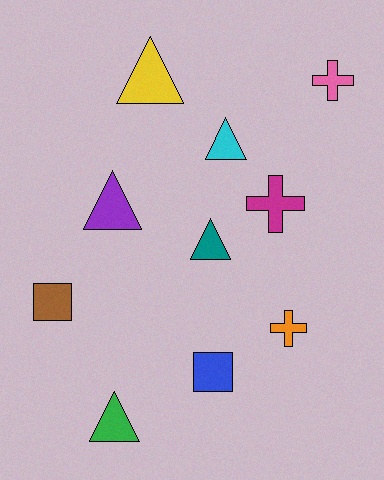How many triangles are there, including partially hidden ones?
There are 5 triangles.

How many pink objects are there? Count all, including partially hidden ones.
There is 1 pink object.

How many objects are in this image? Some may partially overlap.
There are 10 objects.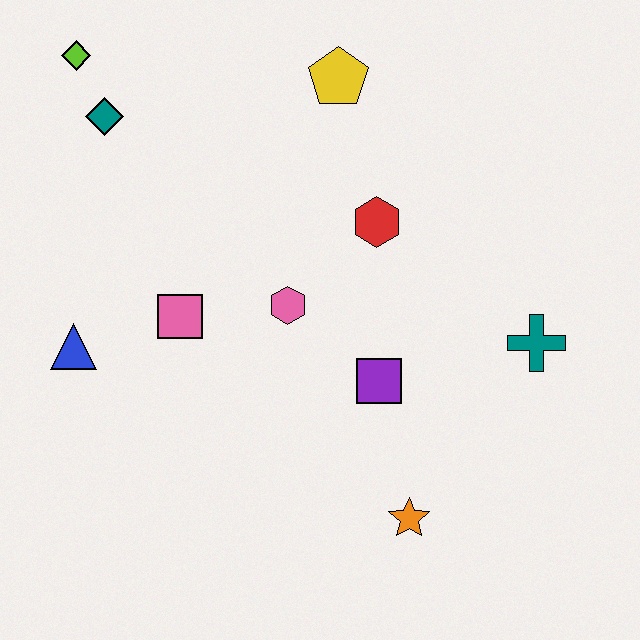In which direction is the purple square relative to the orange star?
The purple square is above the orange star.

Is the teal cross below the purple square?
No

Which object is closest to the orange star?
The purple square is closest to the orange star.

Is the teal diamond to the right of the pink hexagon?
No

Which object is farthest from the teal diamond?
The orange star is farthest from the teal diamond.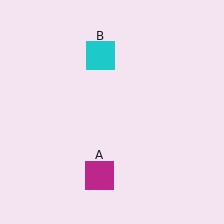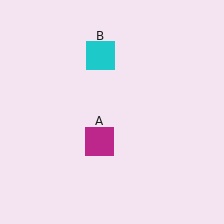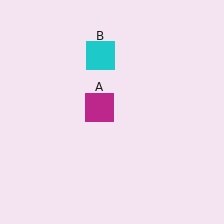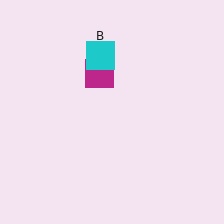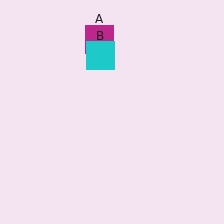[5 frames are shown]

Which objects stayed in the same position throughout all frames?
Cyan square (object B) remained stationary.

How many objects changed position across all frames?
1 object changed position: magenta square (object A).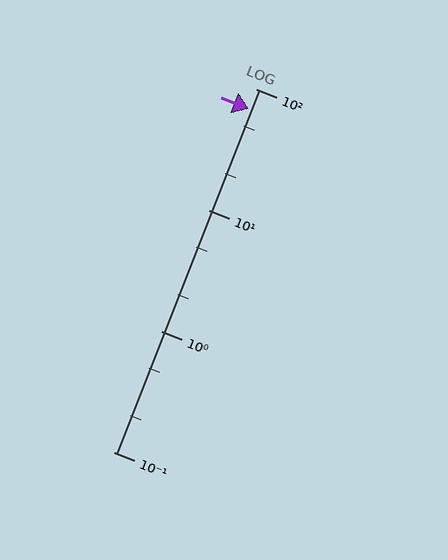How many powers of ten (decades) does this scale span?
The scale spans 3 decades, from 0.1 to 100.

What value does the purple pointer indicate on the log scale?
The pointer indicates approximately 68.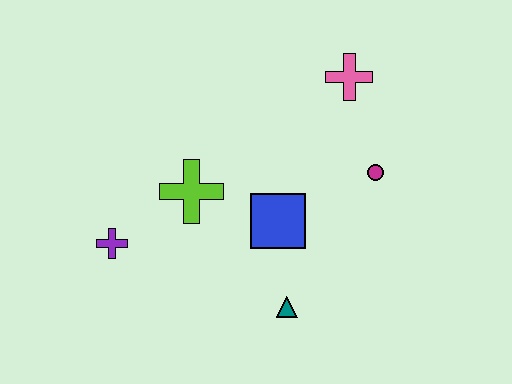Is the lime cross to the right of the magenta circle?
No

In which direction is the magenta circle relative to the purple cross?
The magenta circle is to the right of the purple cross.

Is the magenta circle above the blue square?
Yes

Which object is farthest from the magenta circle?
The purple cross is farthest from the magenta circle.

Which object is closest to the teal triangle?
The blue square is closest to the teal triangle.